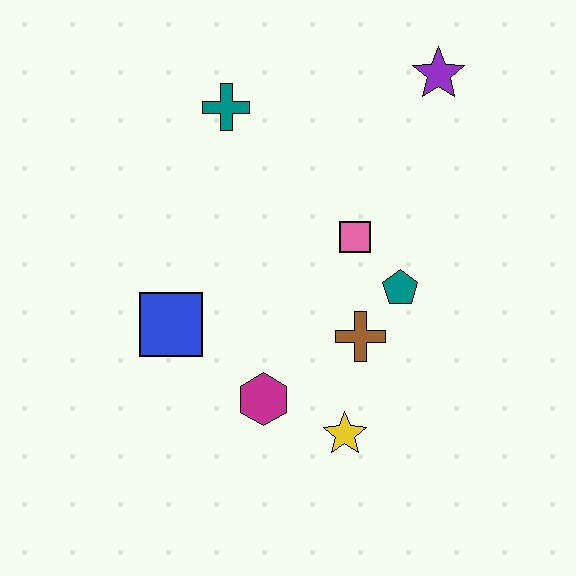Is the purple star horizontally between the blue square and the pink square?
No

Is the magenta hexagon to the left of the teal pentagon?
Yes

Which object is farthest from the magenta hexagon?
The purple star is farthest from the magenta hexagon.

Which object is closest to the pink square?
The teal pentagon is closest to the pink square.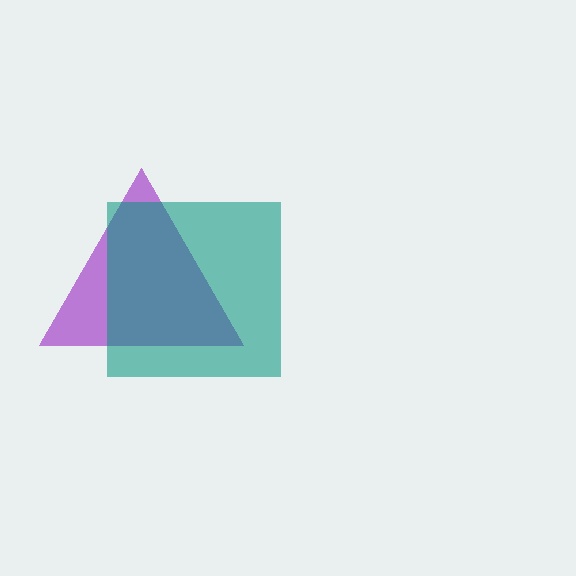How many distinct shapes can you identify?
There are 2 distinct shapes: a purple triangle, a teal square.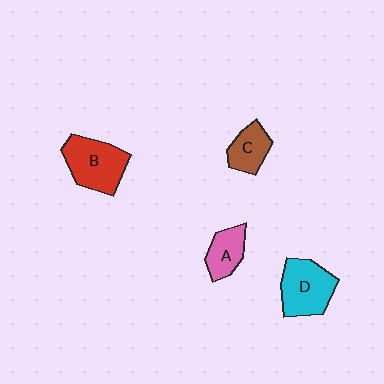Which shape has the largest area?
Shape B (red).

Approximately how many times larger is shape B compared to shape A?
Approximately 1.7 times.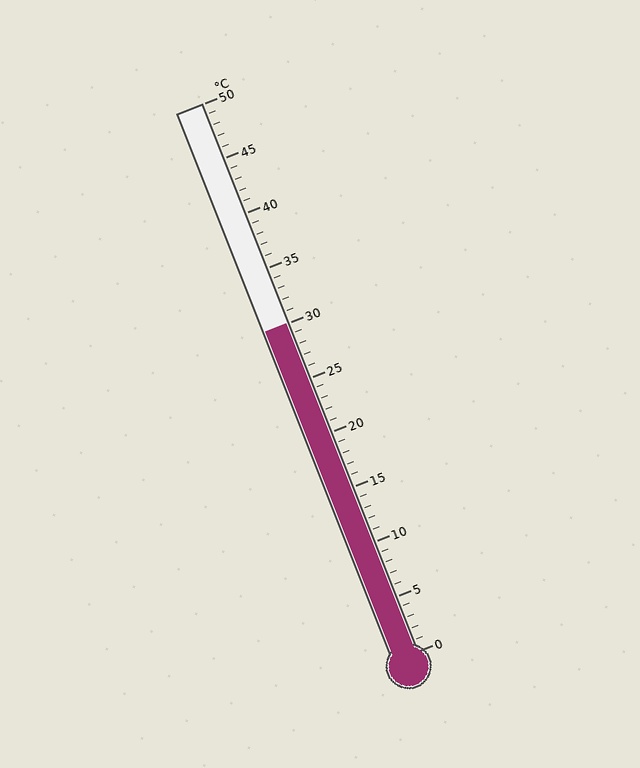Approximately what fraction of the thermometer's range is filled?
The thermometer is filled to approximately 60% of its range.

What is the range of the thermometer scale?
The thermometer scale ranges from 0°C to 50°C.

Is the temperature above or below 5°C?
The temperature is above 5°C.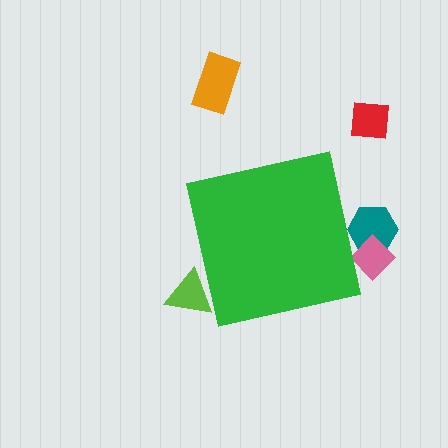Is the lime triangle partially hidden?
Yes, the lime triangle is partially hidden behind the green square.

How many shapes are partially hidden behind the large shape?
3 shapes are partially hidden.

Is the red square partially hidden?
No, the red square is fully visible.